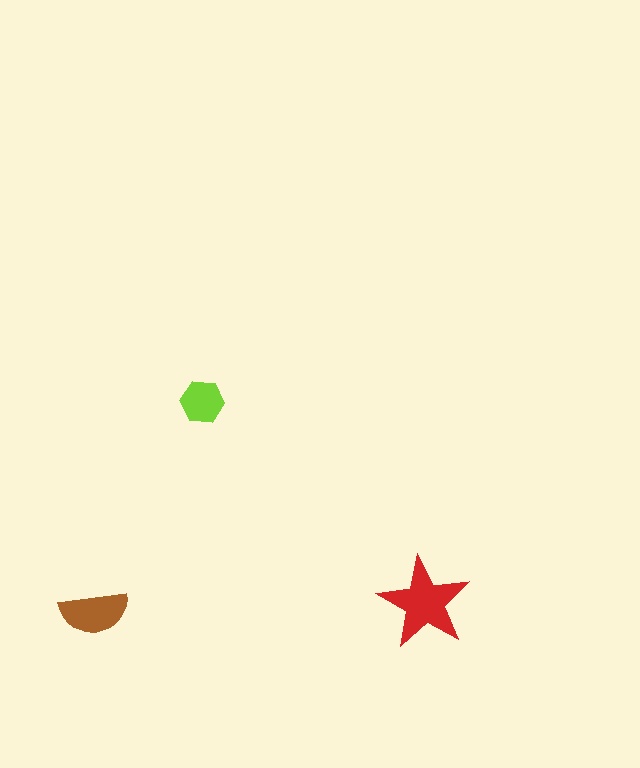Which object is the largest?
The red star.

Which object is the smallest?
The lime hexagon.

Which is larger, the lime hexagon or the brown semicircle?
The brown semicircle.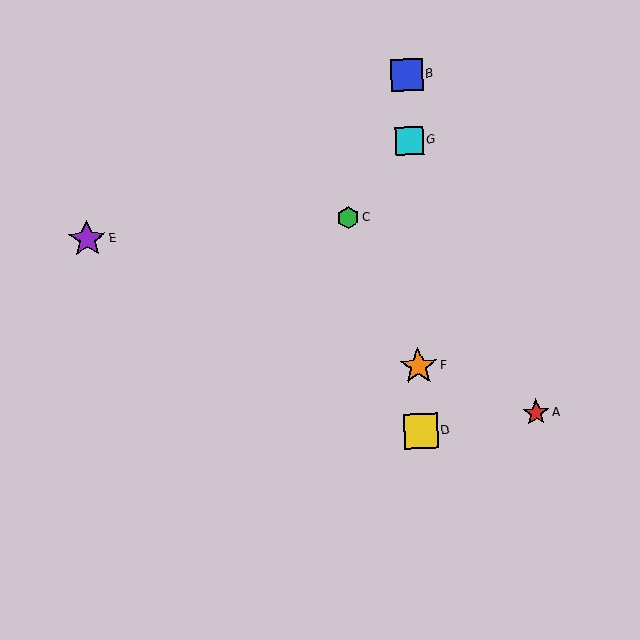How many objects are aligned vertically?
4 objects (B, D, F, G) are aligned vertically.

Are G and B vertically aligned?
Yes, both are at x≈409.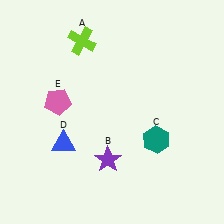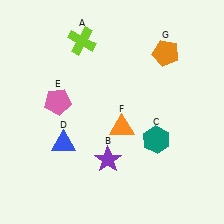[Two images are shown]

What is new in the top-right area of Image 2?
An orange pentagon (G) was added in the top-right area of Image 2.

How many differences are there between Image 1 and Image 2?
There are 2 differences between the two images.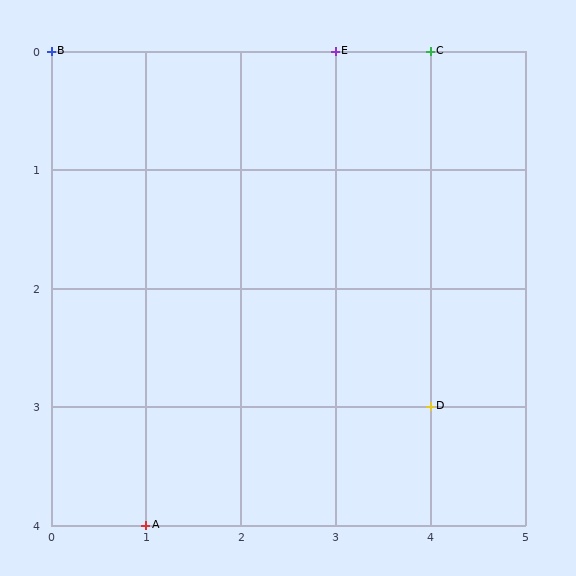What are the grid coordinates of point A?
Point A is at grid coordinates (1, 4).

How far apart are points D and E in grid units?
Points D and E are 1 column and 3 rows apart (about 3.2 grid units diagonally).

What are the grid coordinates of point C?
Point C is at grid coordinates (4, 0).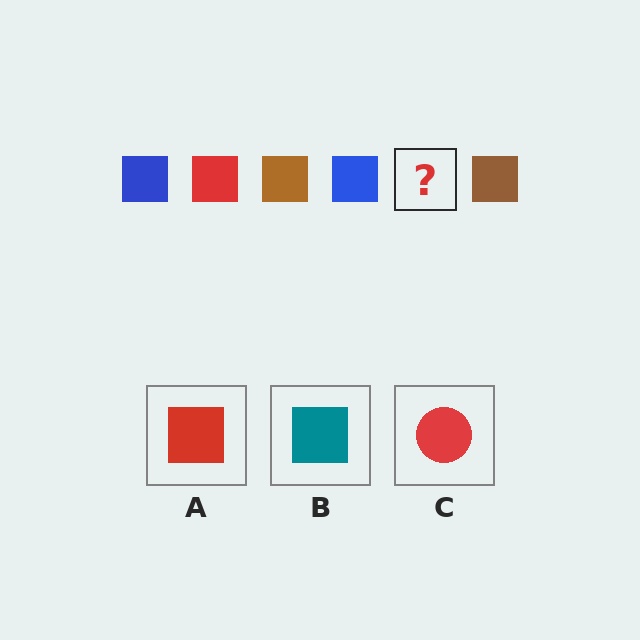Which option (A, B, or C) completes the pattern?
A.